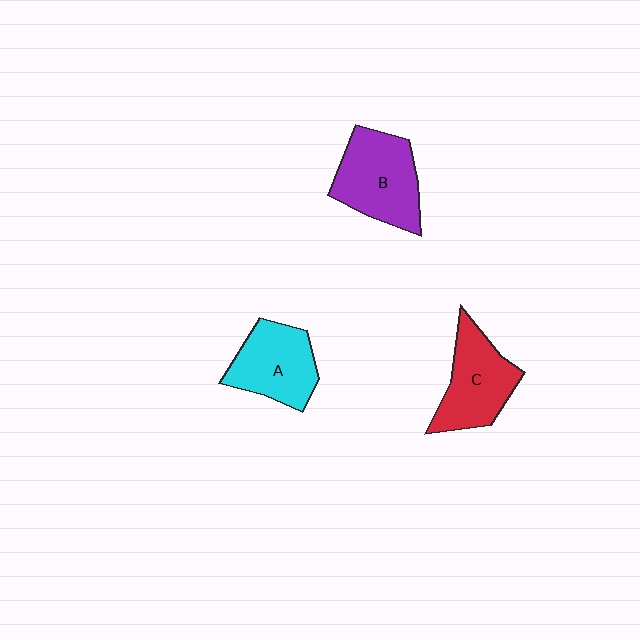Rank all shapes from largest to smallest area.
From largest to smallest: B (purple), C (red), A (cyan).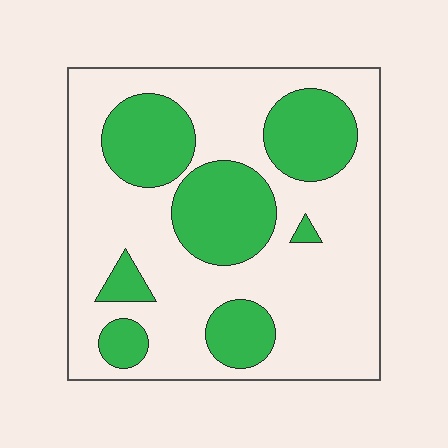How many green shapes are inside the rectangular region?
7.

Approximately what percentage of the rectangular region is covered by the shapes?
Approximately 30%.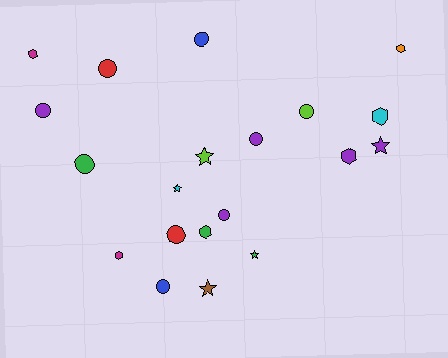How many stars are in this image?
There are 5 stars.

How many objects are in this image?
There are 20 objects.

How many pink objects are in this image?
There are no pink objects.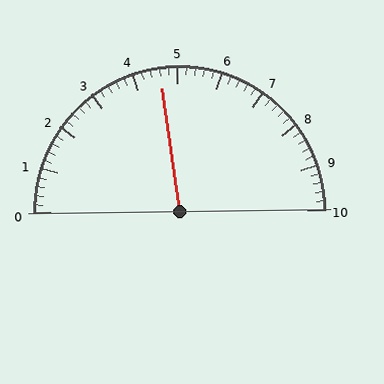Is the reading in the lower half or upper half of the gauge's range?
The reading is in the lower half of the range (0 to 10).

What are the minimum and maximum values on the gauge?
The gauge ranges from 0 to 10.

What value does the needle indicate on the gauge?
The needle indicates approximately 4.6.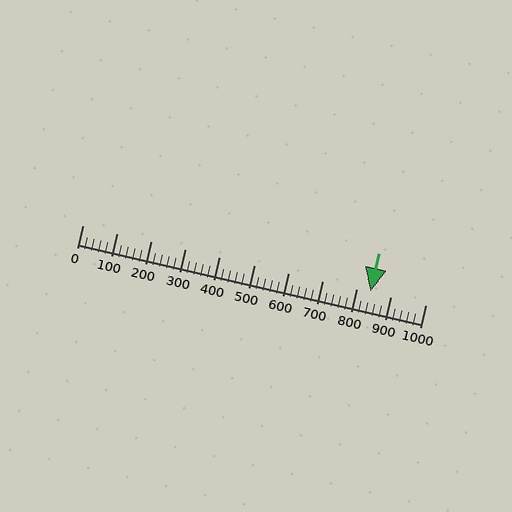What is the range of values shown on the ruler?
The ruler shows values from 0 to 1000.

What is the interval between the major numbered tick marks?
The major tick marks are spaced 100 units apart.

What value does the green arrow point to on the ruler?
The green arrow points to approximately 840.